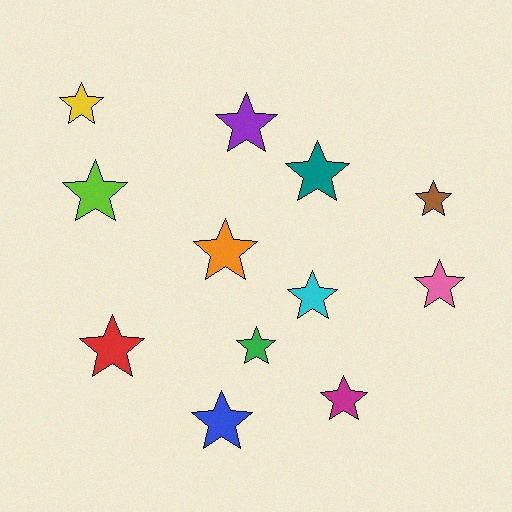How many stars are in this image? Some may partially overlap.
There are 12 stars.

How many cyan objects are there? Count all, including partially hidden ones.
There is 1 cyan object.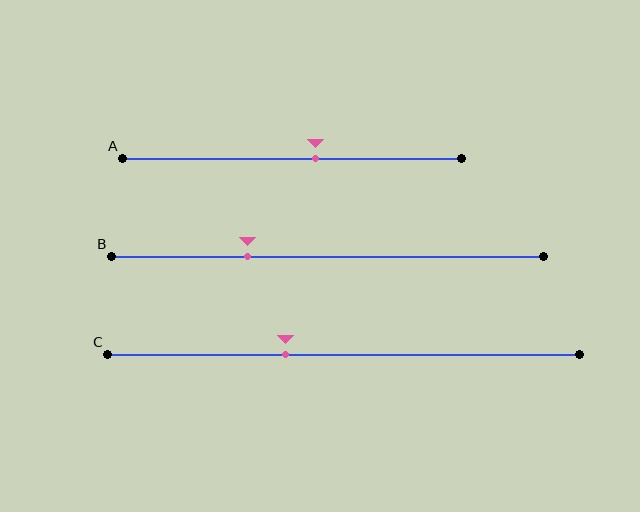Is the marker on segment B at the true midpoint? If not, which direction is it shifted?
No, the marker on segment B is shifted to the left by about 19% of the segment length.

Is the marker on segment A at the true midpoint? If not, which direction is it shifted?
No, the marker on segment A is shifted to the right by about 7% of the segment length.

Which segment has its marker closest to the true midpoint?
Segment A has its marker closest to the true midpoint.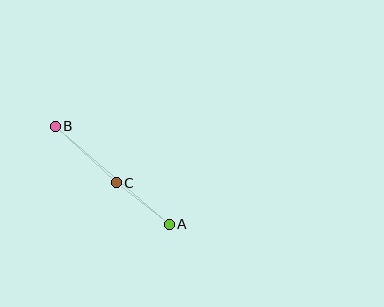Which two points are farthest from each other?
Points A and B are farthest from each other.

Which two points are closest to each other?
Points A and C are closest to each other.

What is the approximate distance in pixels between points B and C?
The distance between B and C is approximately 83 pixels.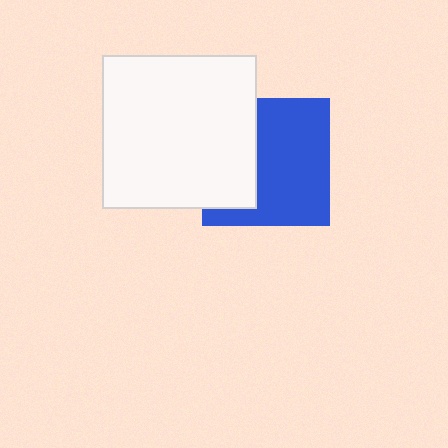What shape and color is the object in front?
The object in front is a white square.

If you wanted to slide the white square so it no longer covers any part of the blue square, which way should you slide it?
Slide it left — that is the most direct way to separate the two shapes.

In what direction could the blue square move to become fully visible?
The blue square could move right. That would shift it out from behind the white square entirely.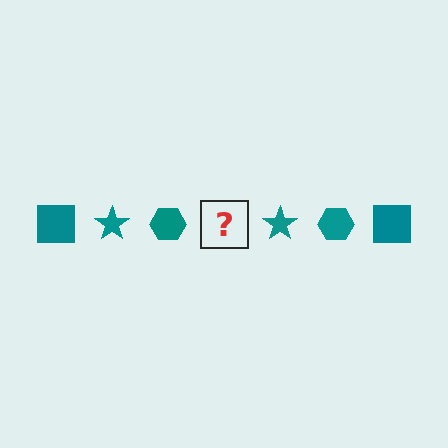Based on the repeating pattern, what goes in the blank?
The blank should be a teal square.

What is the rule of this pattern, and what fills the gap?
The rule is that the pattern cycles through square, star, hexagon shapes in teal. The gap should be filled with a teal square.